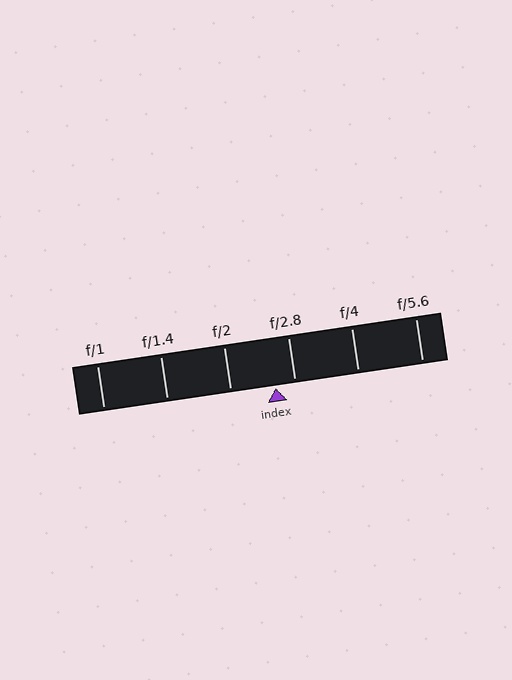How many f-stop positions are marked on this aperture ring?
There are 6 f-stop positions marked.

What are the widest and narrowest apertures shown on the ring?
The widest aperture shown is f/1 and the narrowest is f/5.6.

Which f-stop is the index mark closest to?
The index mark is closest to f/2.8.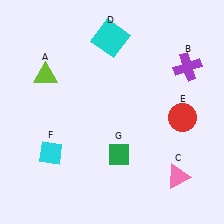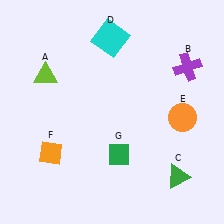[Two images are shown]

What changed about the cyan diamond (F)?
In Image 1, F is cyan. In Image 2, it changed to orange.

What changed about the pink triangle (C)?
In Image 1, C is pink. In Image 2, it changed to green.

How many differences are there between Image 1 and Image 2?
There are 3 differences between the two images.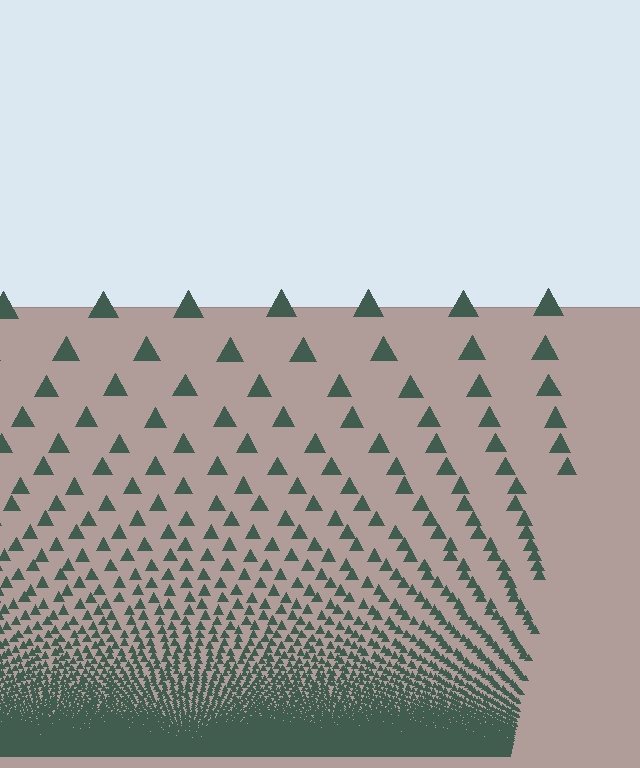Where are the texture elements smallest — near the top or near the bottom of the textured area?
Near the bottom.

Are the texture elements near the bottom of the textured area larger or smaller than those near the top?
Smaller. The gradient is inverted — elements near the bottom are smaller and denser.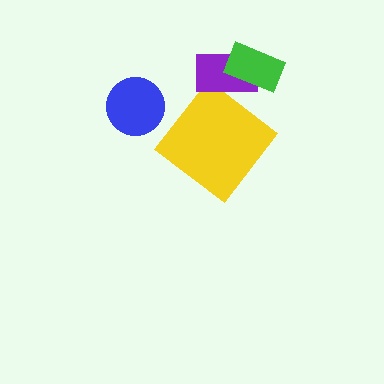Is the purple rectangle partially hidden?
Yes, it is partially covered by another shape.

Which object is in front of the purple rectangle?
The green rectangle is in front of the purple rectangle.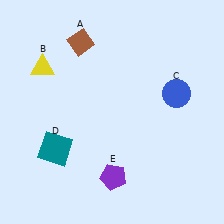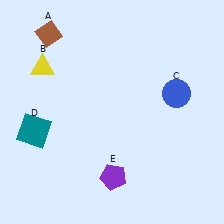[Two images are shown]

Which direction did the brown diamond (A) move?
The brown diamond (A) moved left.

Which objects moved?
The objects that moved are: the brown diamond (A), the teal square (D).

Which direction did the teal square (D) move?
The teal square (D) moved left.